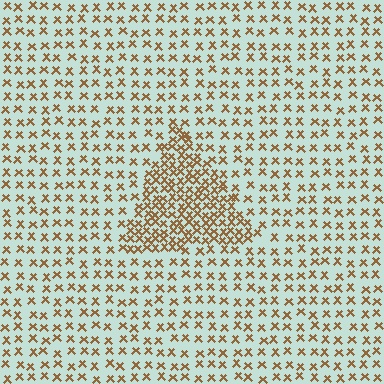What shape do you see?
I see a triangle.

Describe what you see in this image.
The image contains small brown elements arranged at two different densities. A triangle-shaped region is visible where the elements are more densely packed than the surrounding area.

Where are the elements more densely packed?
The elements are more densely packed inside the triangle boundary.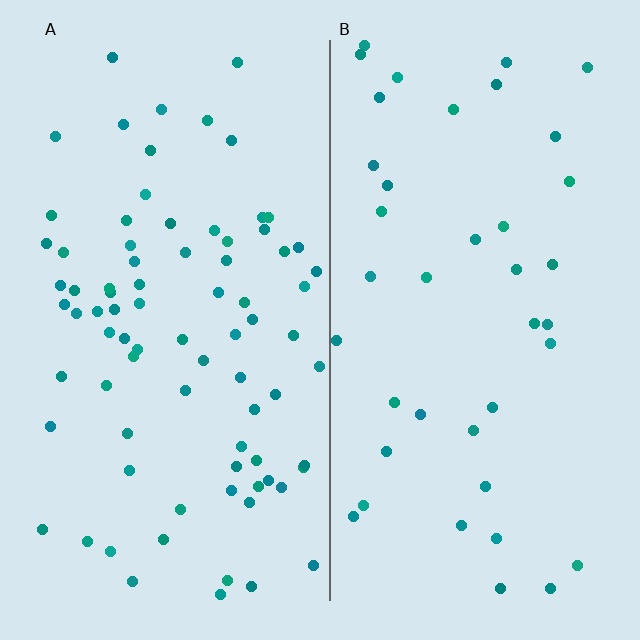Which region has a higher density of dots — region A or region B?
A (the left).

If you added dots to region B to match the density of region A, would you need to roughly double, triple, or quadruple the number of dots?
Approximately double.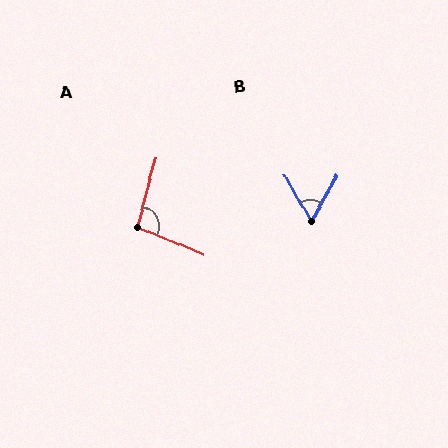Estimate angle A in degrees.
Approximately 97 degrees.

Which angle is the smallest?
B, at approximately 60 degrees.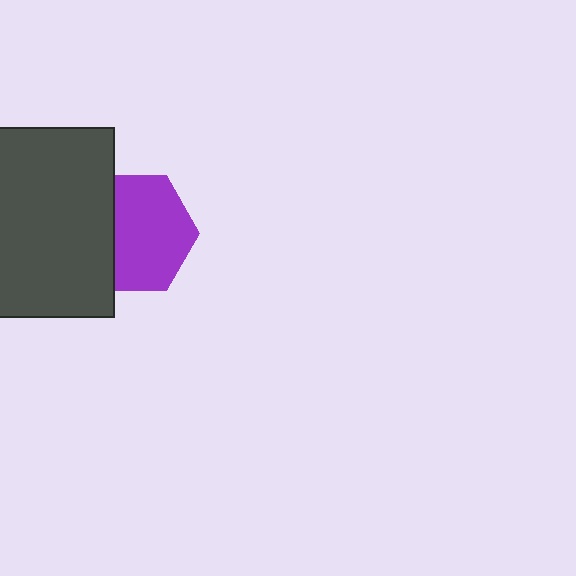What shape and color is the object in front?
The object in front is a dark gray rectangle.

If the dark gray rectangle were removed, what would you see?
You would see the complete purple hexagon.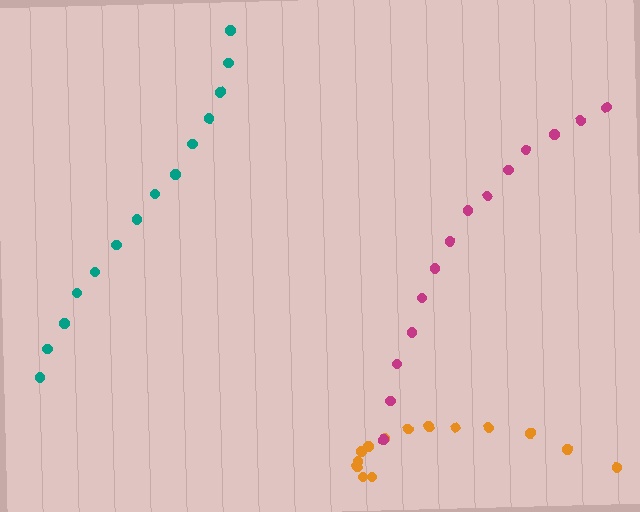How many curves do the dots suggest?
There are 3 distinct paths.